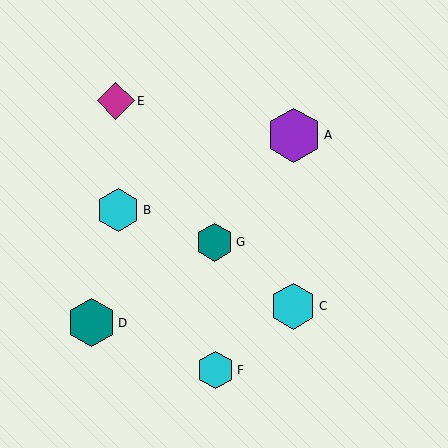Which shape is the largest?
The purple hexagon (labeled A) is the largest.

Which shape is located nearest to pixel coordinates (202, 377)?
The cyan hexagon (labeled F) at (215, 370) is nearest to that location.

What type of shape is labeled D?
Shape D is a teal hexagon.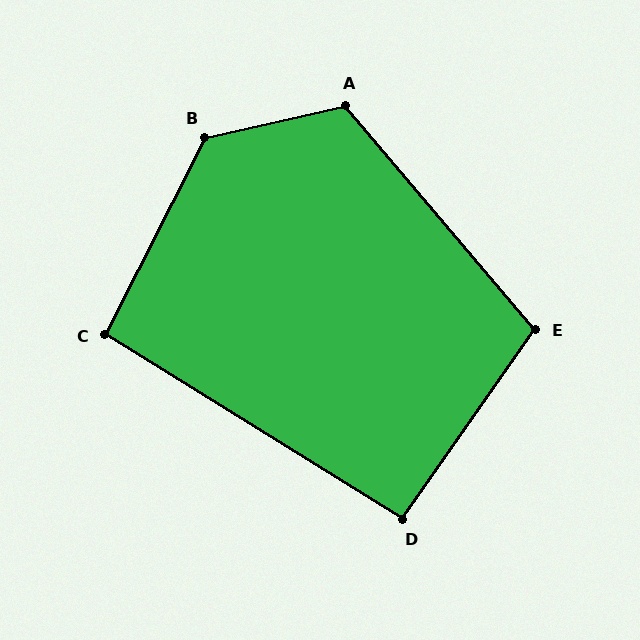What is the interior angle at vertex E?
Approximately 105 degrees (obtuse).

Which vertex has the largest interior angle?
B, at approximately 130 degrees.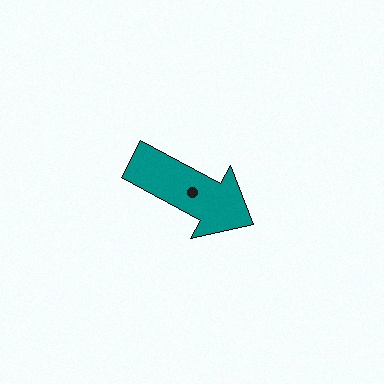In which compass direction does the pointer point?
Southeast.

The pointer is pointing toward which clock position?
Roughly 4 o'clock.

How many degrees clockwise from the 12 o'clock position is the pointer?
Approximately 118 degrees.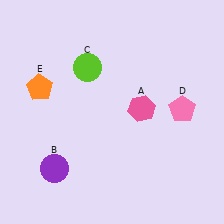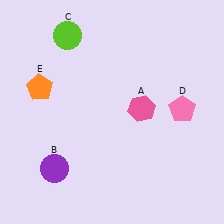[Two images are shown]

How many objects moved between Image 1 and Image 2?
1 object moved between the two images.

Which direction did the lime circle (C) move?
The lime circle (C) moved up.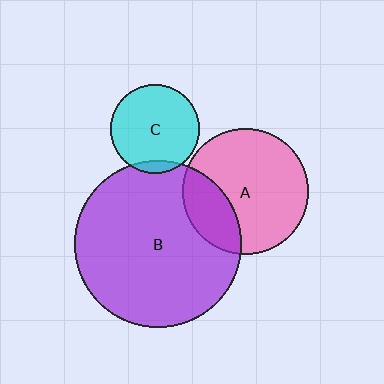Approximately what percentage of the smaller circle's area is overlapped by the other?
Approximately 25%.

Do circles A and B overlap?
Yes.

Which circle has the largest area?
Circle B (purple).